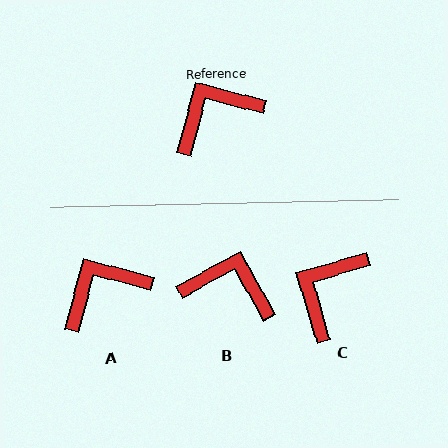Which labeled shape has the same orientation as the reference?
A.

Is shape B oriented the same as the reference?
No, it is off by about 47 degrees.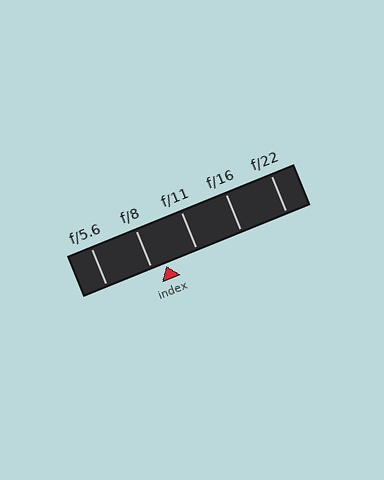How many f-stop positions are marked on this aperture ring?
There are 5 f-stop positions marked.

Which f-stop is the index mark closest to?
The index mark is closest to f/8.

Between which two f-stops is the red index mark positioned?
The index mark is between f/8 and f/11.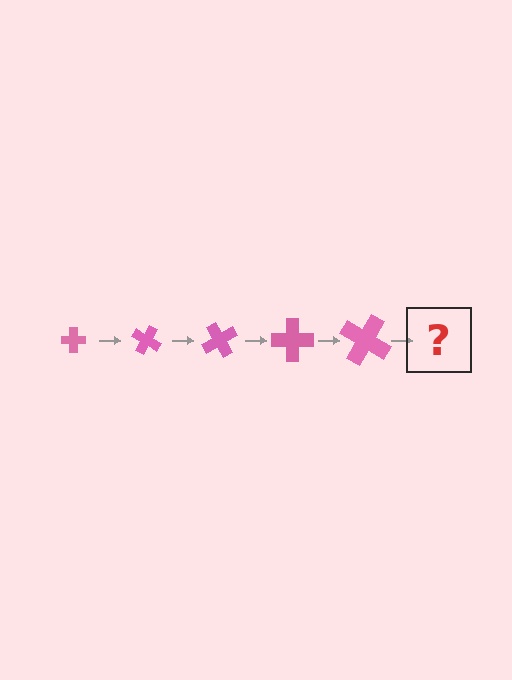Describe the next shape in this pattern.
It should be a cross, larger than the previous one and rotated 150 degrees from the start.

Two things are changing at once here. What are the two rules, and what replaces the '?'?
The two rules are that the cross grows larger each step and it rotates 30 degrees each step. The '?' should be a cross, larger than the previous one and rotated 150 degrees from the start.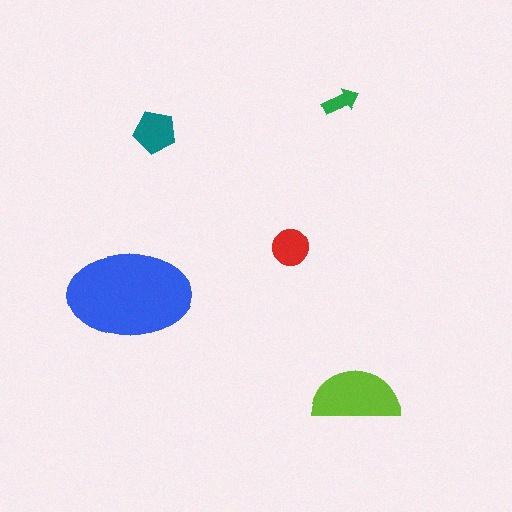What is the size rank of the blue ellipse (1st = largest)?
1st.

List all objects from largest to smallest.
The blue ellipse, the lime semicircle, the teal pentagon, the red circle, the green arrow.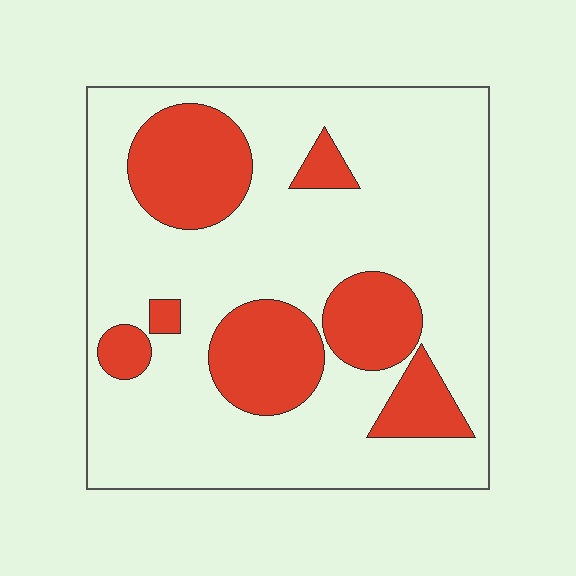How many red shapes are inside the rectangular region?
7.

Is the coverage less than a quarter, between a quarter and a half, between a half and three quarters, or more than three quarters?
Between a quarter and a half.